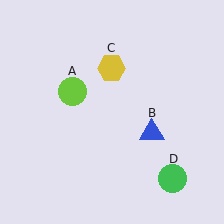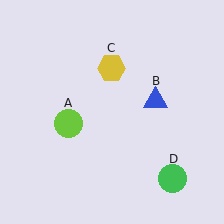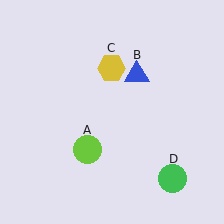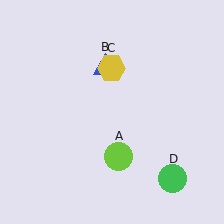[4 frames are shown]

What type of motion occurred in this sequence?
The lime circle (object A), blue triangle (object B) rotated counterclockwise around the center of the scene.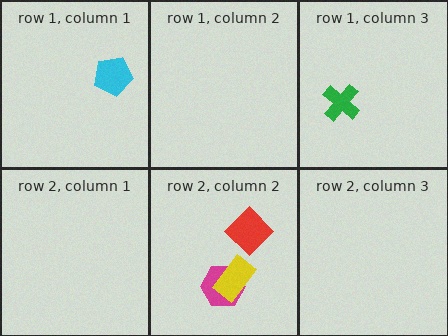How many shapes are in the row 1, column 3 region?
1.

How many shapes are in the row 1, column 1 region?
1.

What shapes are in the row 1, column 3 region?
The green cross.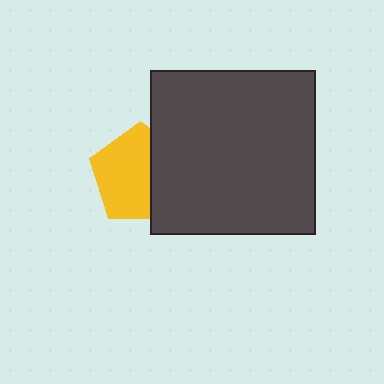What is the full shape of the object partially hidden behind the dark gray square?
The partially hidden object is a yellow pentagon.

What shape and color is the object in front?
The object in front is a dark gray square.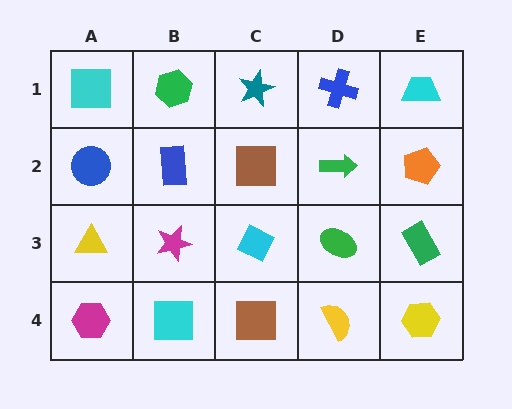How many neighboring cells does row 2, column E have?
3.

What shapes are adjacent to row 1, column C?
A brown square (row 2, column C), a green hexagon (row 1, column B), a blue cross (row 1, column D).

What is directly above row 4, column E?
A green rectangle.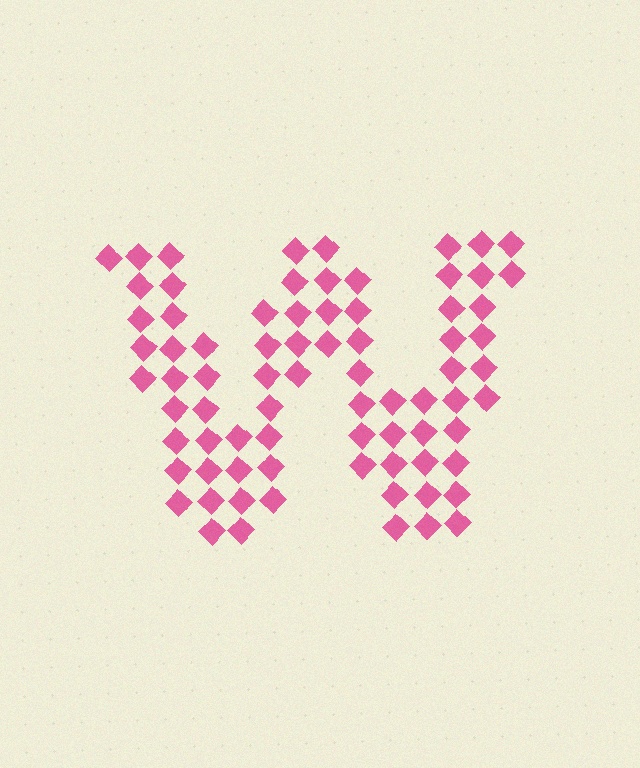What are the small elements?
The small elements are diamonds.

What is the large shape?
The large shape is the letter W.